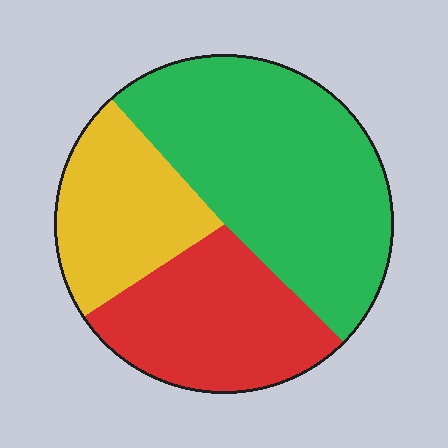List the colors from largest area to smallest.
From largest to smallest: green, red, yellow.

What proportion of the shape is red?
Red takes up about one quarter (1/4) of the shape.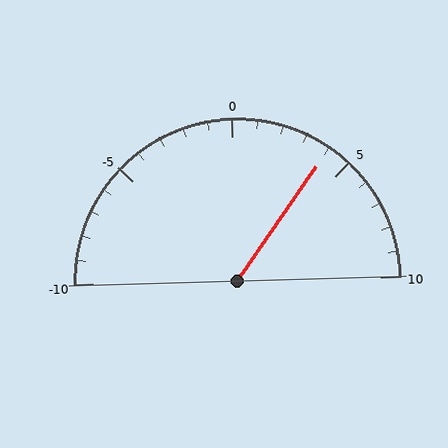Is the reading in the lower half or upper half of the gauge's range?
The reading is in the upper half of the range (-10 to 10).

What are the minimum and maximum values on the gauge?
The gauge ranges from -10 to 10.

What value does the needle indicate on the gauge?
The needle indicates approximately 4.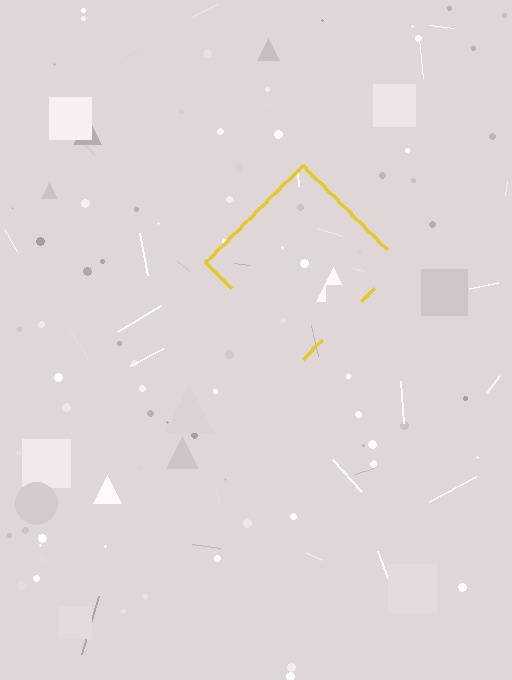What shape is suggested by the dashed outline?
The dashed outline suggests a diamond.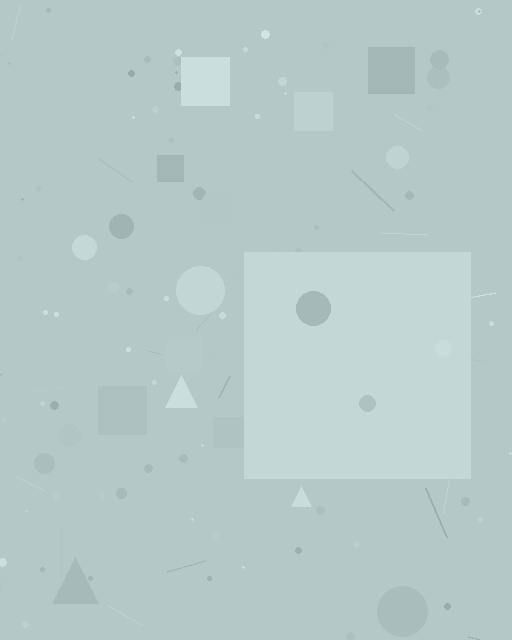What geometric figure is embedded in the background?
A square is embedded in the background.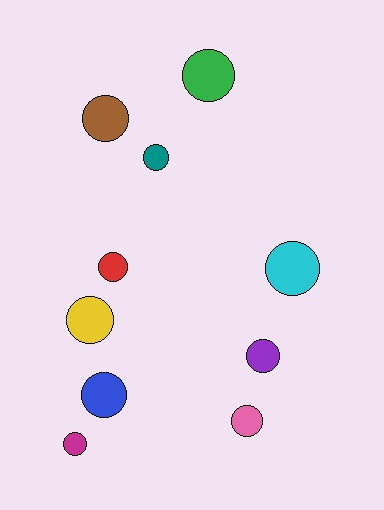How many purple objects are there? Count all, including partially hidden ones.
There is 1 purple object.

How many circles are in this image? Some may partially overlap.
There are 10 circles.